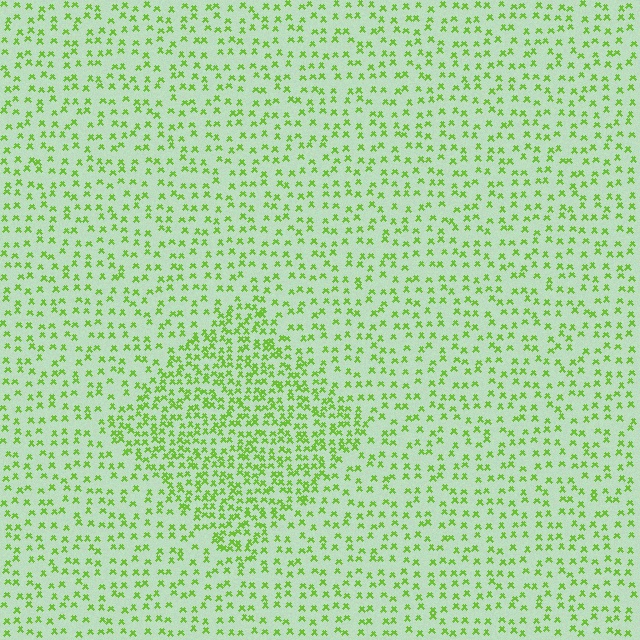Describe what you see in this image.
The image contains small lime elements arranged at two different densities. A diamond-shaped region is visible where the elements are more densely packed than the surrounding area.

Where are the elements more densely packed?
The elements are more densely packed inside the diamond boundary.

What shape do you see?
I see a diamond.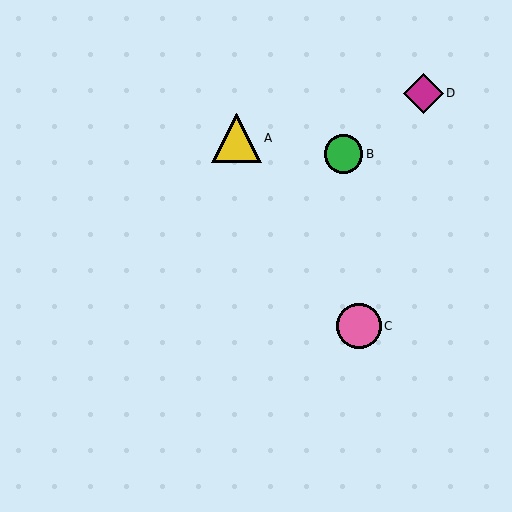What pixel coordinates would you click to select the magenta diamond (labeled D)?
Click at (424, 93) to select the magenta diamond D.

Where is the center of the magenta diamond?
The center of the magenta diamond is at (424, 93).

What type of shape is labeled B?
Shape B is a green circle.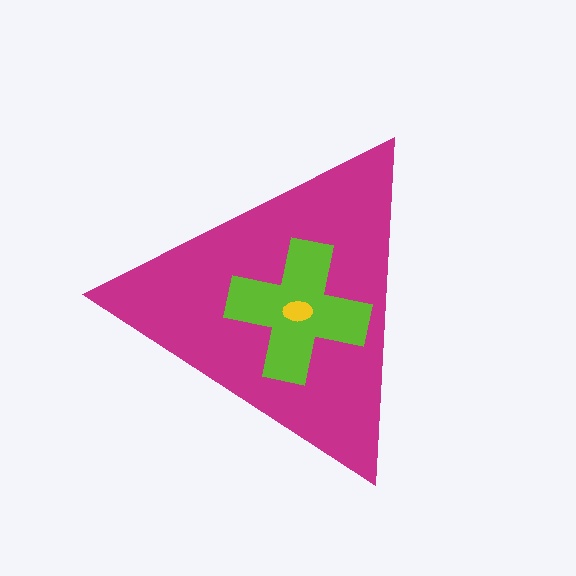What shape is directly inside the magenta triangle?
The lime cross.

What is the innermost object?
The yellow ellipse.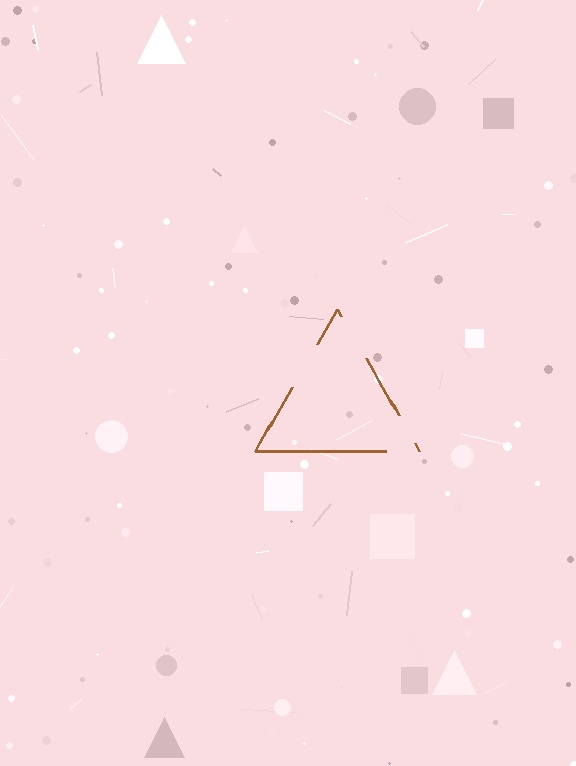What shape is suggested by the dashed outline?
The dashed outline suggests a triangle.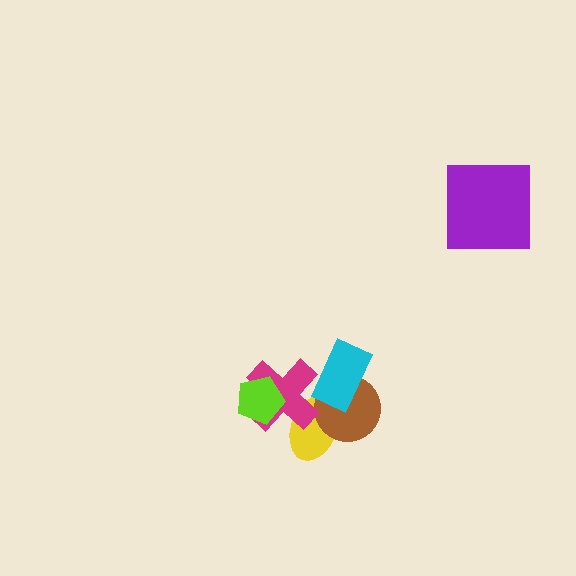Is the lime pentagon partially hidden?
No, no other shape covers it.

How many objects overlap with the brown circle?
2 objects overlap with the brown circle.